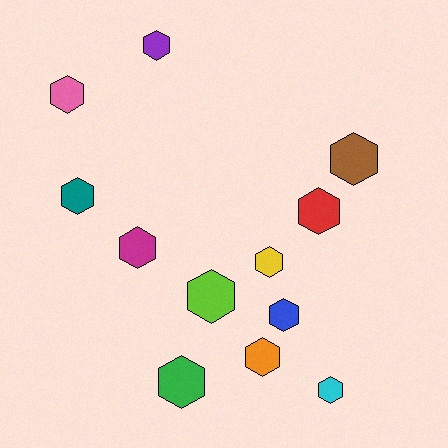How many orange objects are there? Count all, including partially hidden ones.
There is 1 orange object.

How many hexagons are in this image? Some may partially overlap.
There are 12 hexagons.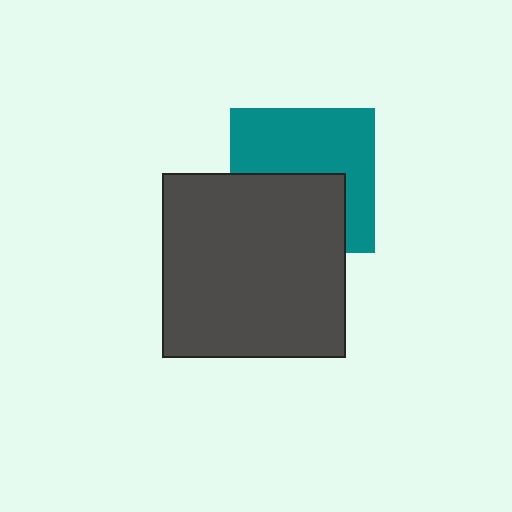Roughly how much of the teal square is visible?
About half of it is visible (roughly 56%).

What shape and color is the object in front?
The object in front is a dark gray square.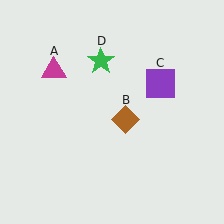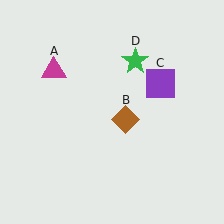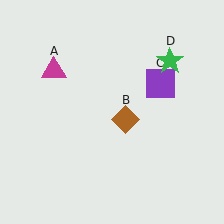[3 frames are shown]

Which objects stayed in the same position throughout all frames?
Magenta triangle (object A) and brown diamond (object B) and purple square (object C) remained stationary.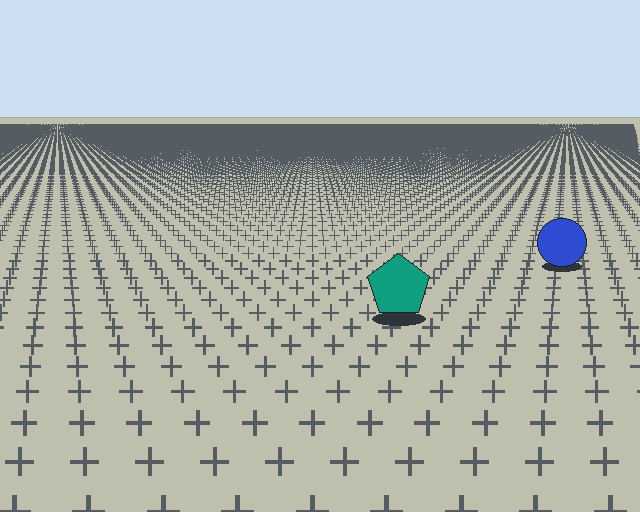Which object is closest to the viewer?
The teal pentagon is closest. The texture marks near it are larger and more spread out.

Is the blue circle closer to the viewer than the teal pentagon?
No. The teal pentagon is closer — you can tell from the texture gradient: the ground texture is coarser near it.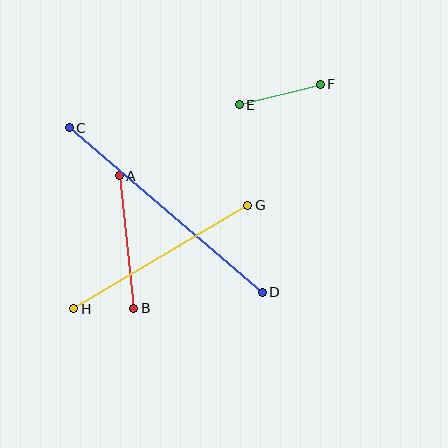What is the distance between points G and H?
The distance is approximately 202 pixels.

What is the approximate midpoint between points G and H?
The midpoint is at approximately (161, 257) pixels.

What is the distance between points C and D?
The distance is approximately 254 pixels.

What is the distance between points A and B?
The distance is approximately 133 pixels.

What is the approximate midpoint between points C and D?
The midpoint is at approximately (166, 210) pixels.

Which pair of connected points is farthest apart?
Points C and D are farthest apart.